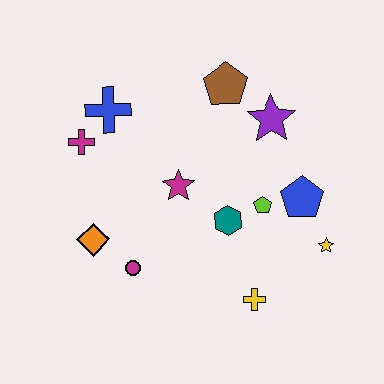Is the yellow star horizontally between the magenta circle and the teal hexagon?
No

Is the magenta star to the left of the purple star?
Yes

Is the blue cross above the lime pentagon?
Yes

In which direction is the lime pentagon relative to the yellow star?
The lime pentagon is to the left of the yellow star.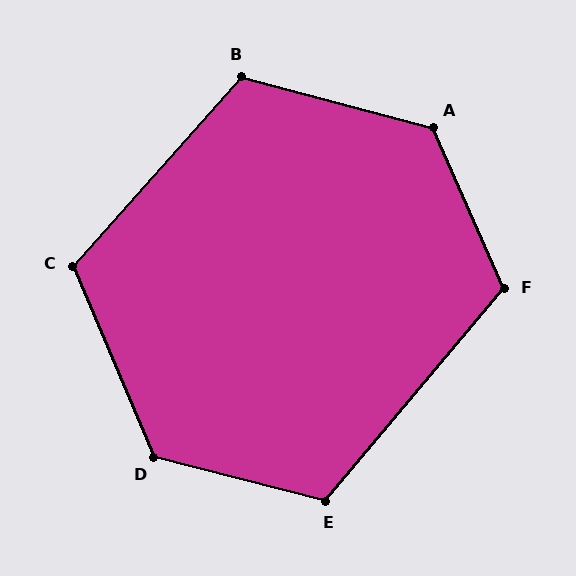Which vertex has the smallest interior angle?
C, at approximately 115 degrees.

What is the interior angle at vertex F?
Approximately 116 degrees (obtuse).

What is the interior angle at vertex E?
Approximately 116 degrees (obtuse).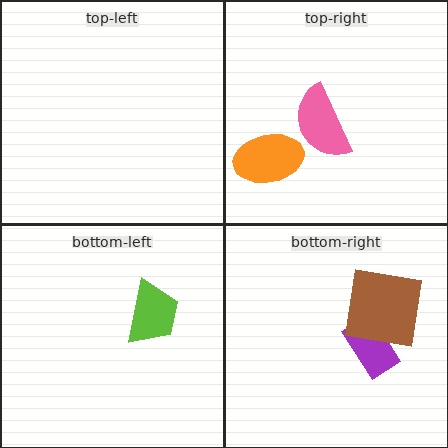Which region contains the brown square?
The bottom-right region.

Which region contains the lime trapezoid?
The bottom-left region.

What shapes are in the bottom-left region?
The lime trapezoid.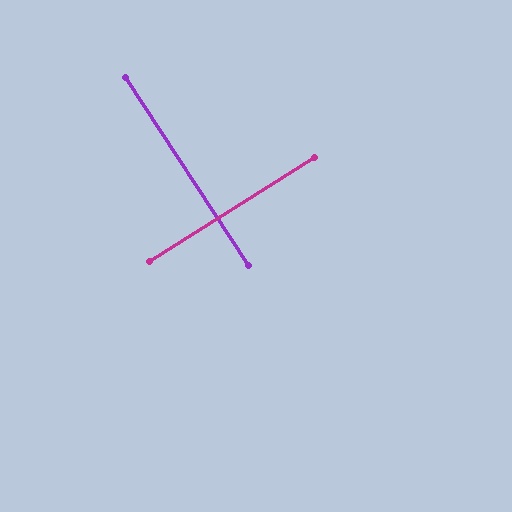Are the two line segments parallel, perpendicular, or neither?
Perpendicular — they meet at approximately 89°.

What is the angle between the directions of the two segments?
Approximately 89 degrees.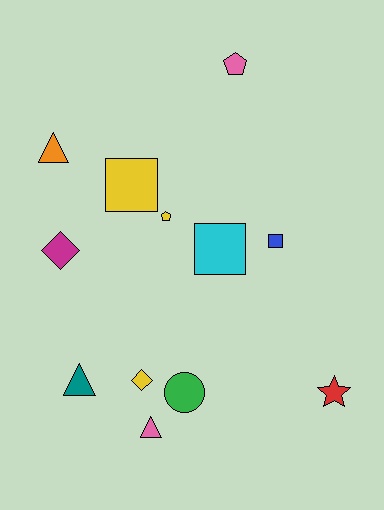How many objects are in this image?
There are 12 objects.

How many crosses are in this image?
There are no crosses.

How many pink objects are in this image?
There are 2 pink objects.